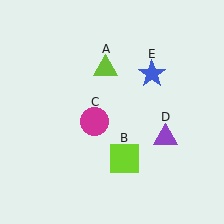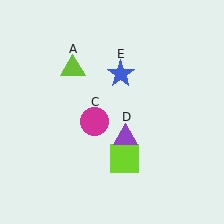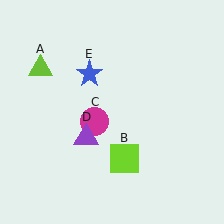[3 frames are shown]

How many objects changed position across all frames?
3 objects changed position: lime triangle (object A), purple triangle (object D), blue star (object E).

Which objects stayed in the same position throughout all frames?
Lime square (object B) and magenta circle (object C) remained stationary.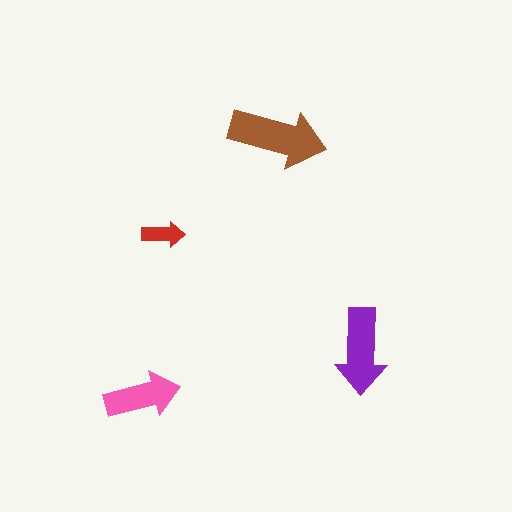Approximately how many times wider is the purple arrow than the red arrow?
About 2 times wider.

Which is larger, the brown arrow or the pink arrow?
The brown one.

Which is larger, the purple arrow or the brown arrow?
The brown one.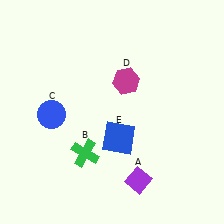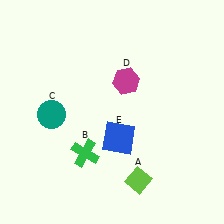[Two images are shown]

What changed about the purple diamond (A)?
In Image 1, A is purple. In Image 2, it changed to lime.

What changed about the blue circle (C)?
In Image 1, C is blue. In Image 2, it changed to teal.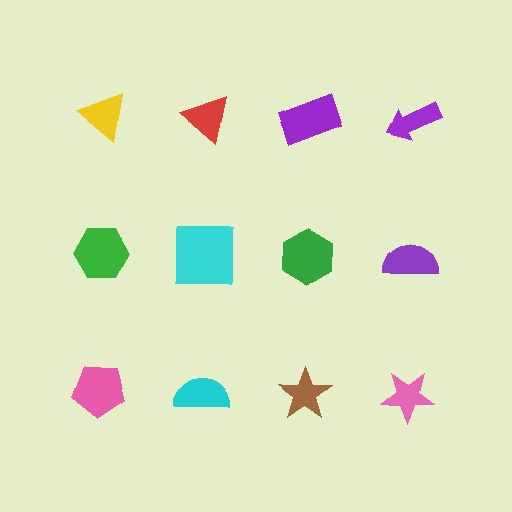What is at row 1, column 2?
A red triangle.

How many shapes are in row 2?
4 shapes.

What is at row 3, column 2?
A cyan semicircle.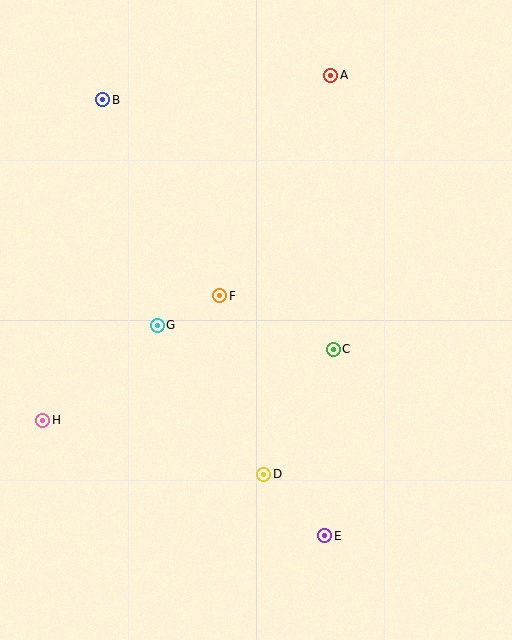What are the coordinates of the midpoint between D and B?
The midpoint between D and B is at (183, 287).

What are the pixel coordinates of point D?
Point D is at (264, 474).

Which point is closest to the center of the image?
Point F at (220, 296) is closest to the center.